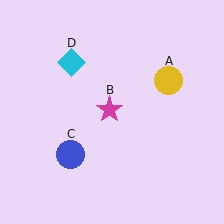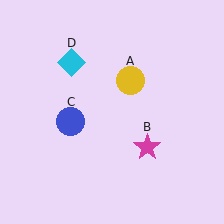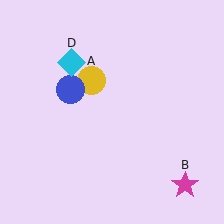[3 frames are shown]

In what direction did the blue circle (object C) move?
The blue circle (object C) moved up.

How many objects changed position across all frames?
3 objects changed position: yellow circle (object A), magenta star (object B), blue circle (object C).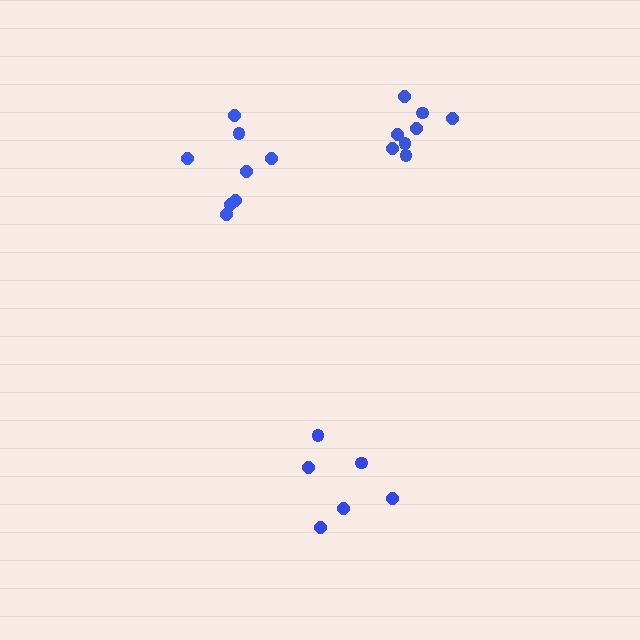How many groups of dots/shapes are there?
There are 3 groups.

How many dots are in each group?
Group 1: 8 dots, Group 2: 8 dots, Group 3: 6 dots (22 total).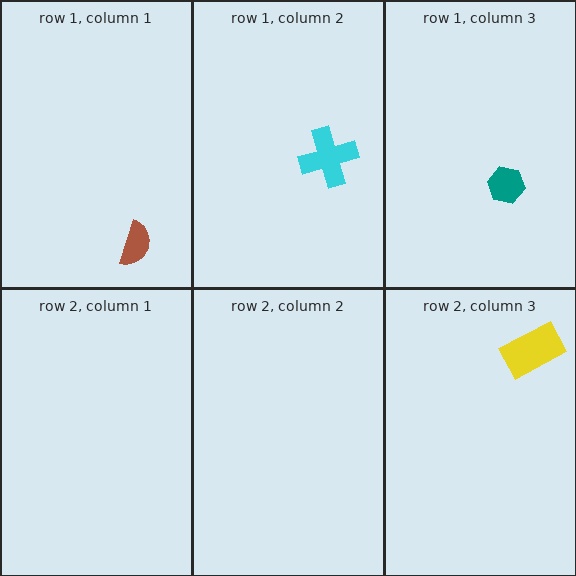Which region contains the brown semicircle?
The row 1, column 1 region.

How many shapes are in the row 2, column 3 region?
1.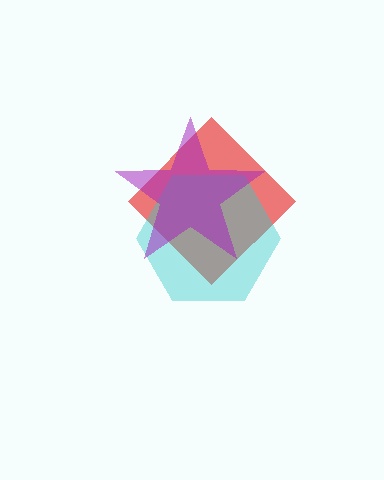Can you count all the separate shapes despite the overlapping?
Yes, there are 3 separate shapes.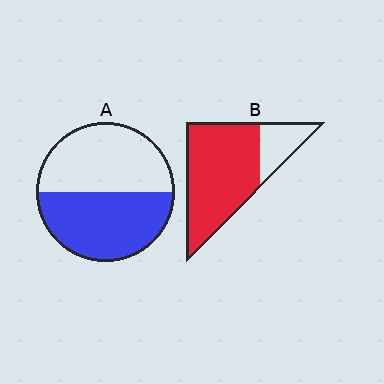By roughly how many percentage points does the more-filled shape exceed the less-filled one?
By roughly 30 percentage points (B over A).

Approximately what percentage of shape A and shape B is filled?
A is approximately 50% and B is approximately 80%.